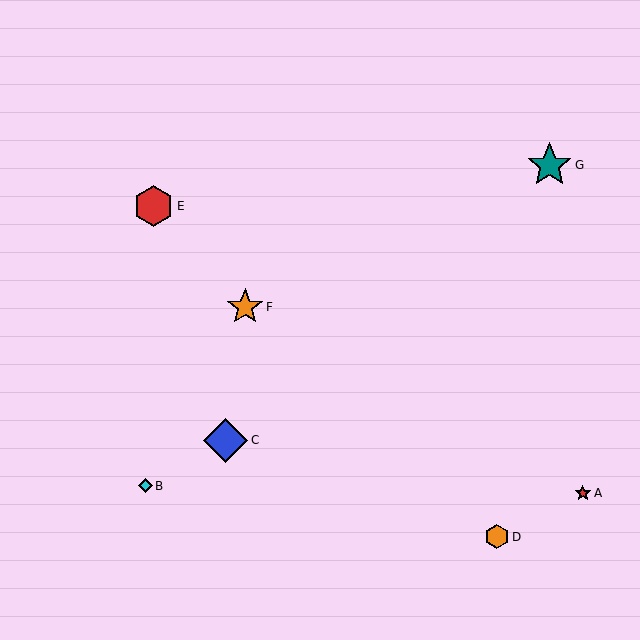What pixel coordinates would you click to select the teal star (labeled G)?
Click at (549, 165) to select the teal star G.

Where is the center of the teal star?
The center of the teal star is at (549, 165).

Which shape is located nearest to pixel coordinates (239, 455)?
The blue diamond (labeled C) at (226, 440) is nearest to that location.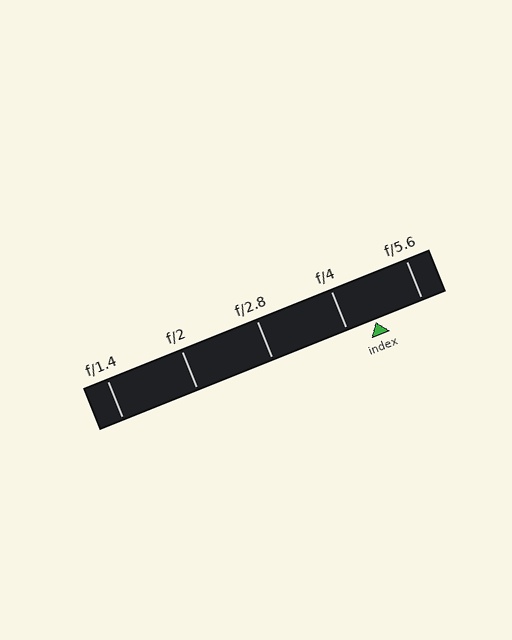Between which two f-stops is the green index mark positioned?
The index mark is between f/4 and f/5.6.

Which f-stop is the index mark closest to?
The index mark is closest to f/4.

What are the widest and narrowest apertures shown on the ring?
The widest aperture shown is f/1.4 and the narrowest is f/5.6.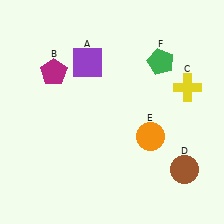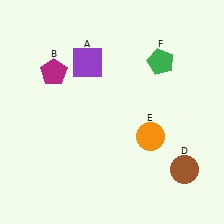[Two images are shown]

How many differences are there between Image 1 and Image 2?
There is 1 difference between the two images.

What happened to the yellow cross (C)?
The yellow cross (C) was removed in Image 2. It was in the top-right area of Image 1.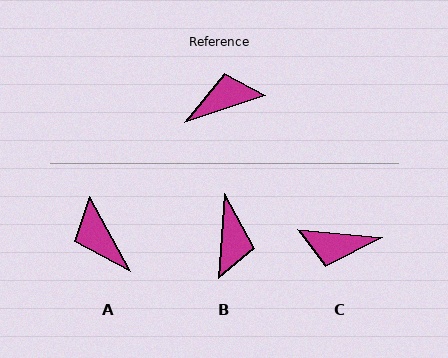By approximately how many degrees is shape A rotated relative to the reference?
Approximately 100 degrees counter-clockwise.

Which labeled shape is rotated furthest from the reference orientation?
C, about 156 degrees away.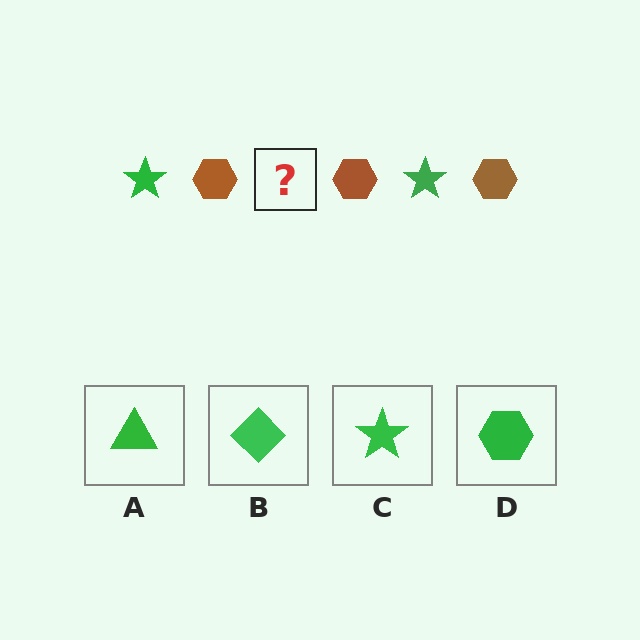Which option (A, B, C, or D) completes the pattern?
C.